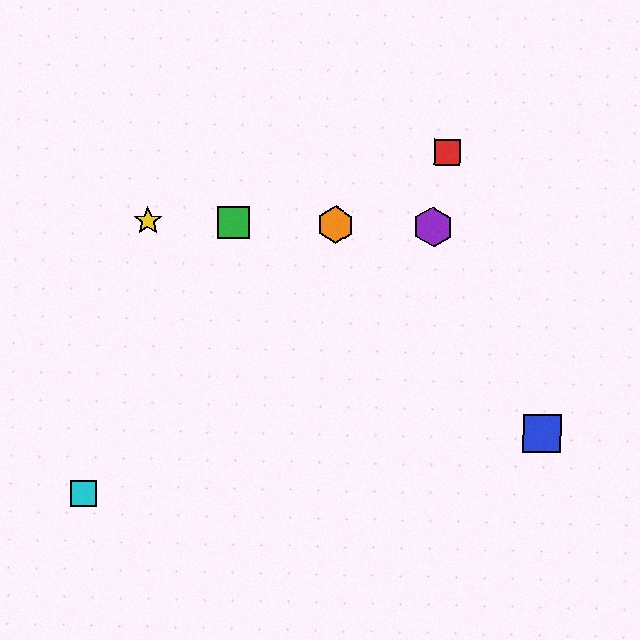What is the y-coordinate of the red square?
The red square is at y≈152.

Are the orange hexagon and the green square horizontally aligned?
Yes, both are at y≈225.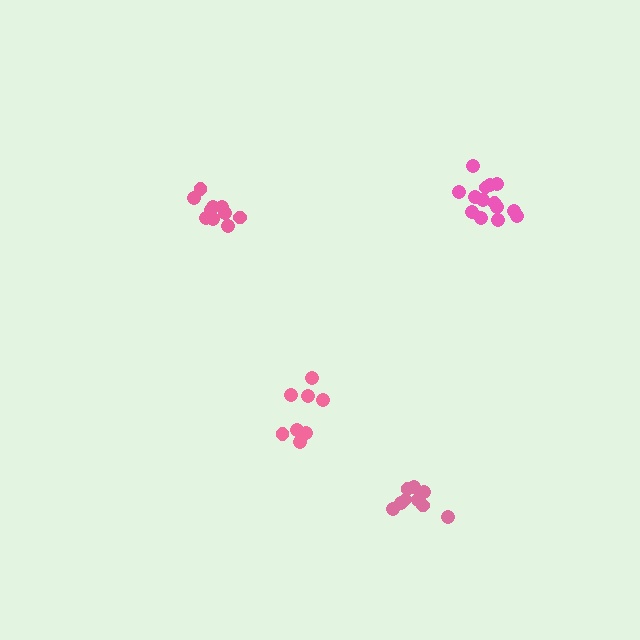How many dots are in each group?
Group 1: 10 dots, Group 2: 8 dots, Group 3: 14 dots, Group 4: 9 dots (41 total).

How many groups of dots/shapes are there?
There are 4 groups.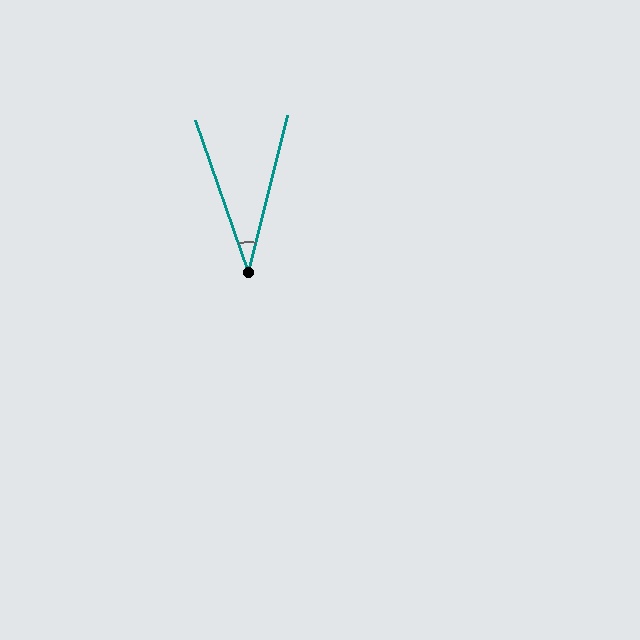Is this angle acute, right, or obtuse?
It is acute.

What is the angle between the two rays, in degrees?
Approximately 33 degrees.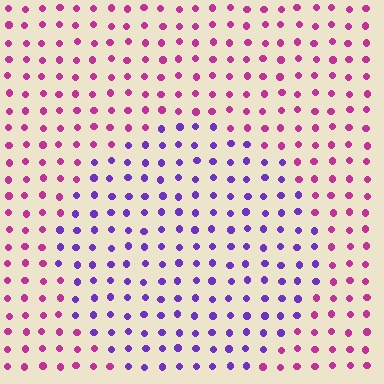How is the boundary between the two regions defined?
The boundary is defined purely by a slight shift in hue (about 52 degrees). Spacing, size, and orientation are identical on both sides.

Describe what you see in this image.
The image is filled with small magenta elements in a uniform arrangement. A circle-shaped region is visible where the elements are tinted to a slightly different hue, forming a subtle color boundary.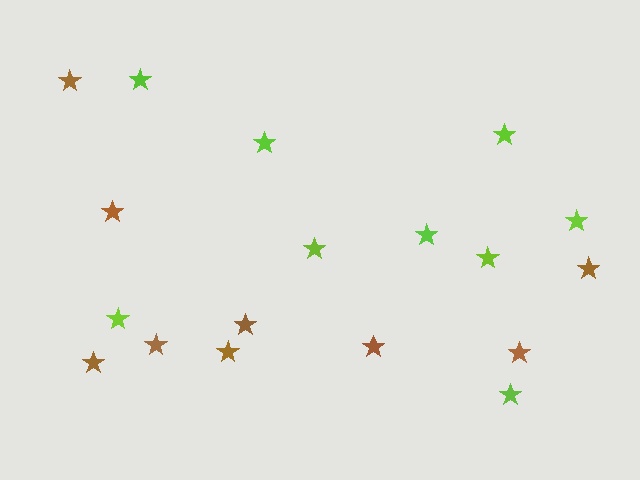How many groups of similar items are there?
There are 2 groups: one group of lime stars (9) and one group of brown stars (9).